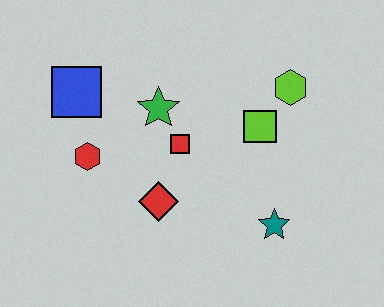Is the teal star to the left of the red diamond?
No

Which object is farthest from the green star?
The teal star is farthest from the green star.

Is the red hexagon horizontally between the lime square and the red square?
No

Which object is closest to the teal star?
The lime square is closest to the teal star.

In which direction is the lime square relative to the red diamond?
The lime square is to the right of the red diamond.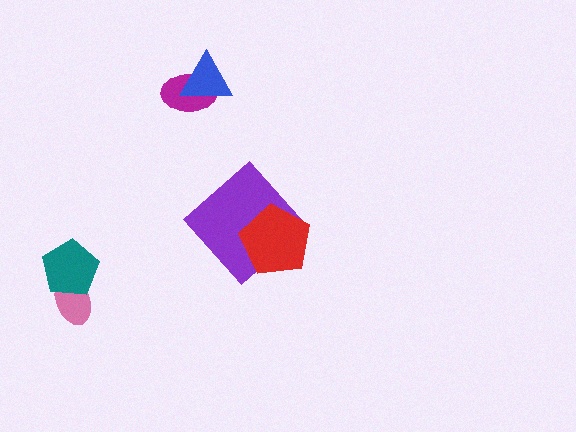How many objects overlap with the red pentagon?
1 object overlaps with the red pentagon.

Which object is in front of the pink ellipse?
The teal pentagon is in front of the pink ellipse.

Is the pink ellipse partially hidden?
Yes, it is partially covered by another shape.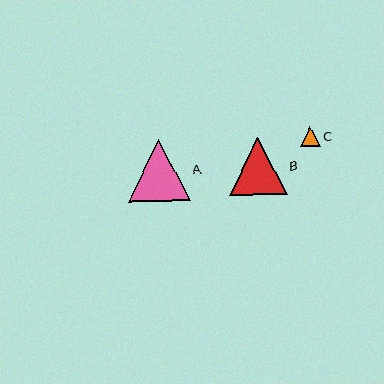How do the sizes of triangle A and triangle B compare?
Triangle A and triangle B are approximately the same size.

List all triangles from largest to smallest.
From largest to smallest: A, B, C.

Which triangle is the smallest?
Triangle C is the smallest with a size of approximately 20 pixels.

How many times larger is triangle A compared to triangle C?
Triangle A is approximately 3.0 times the size of triangle C.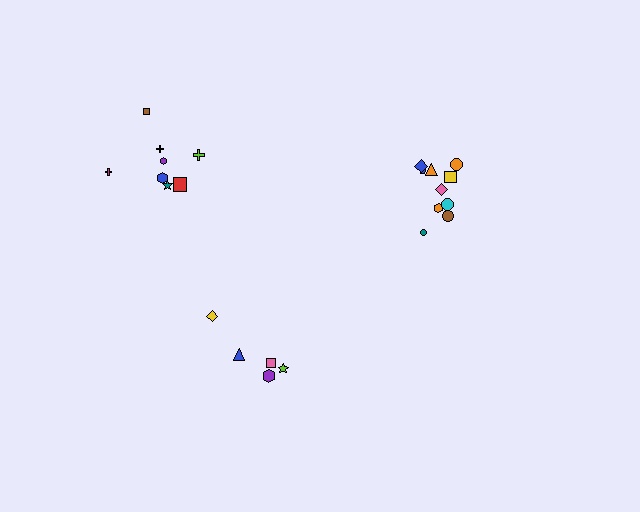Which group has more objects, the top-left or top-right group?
The top-right group.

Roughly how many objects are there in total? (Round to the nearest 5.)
Roughly 25 objects in total.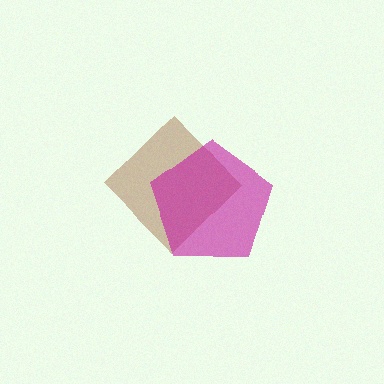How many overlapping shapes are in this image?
There are 2 overlapping shapes in the image.